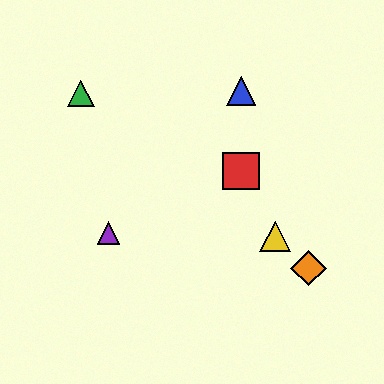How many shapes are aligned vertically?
2 shapes (the red square, the blue triangle) are aligned vertically.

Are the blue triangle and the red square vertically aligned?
Yes, both are at x≈241.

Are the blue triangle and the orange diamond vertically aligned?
No, the blue triangle is at x≈241 and the orange diamond is at x≈309.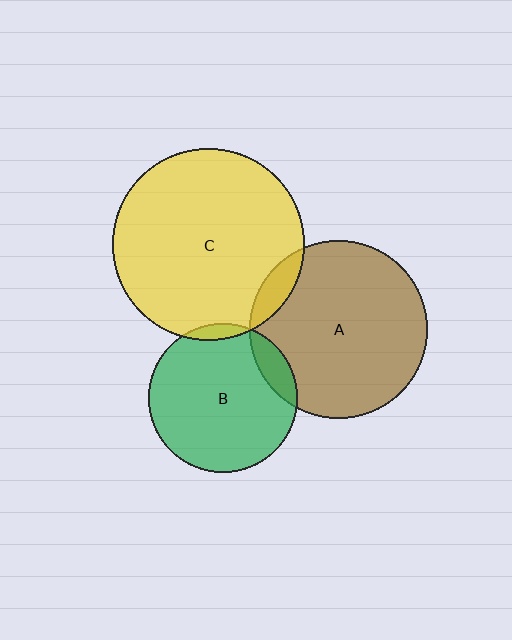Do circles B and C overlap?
Yes.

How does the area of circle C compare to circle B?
Approximately 1.7 times.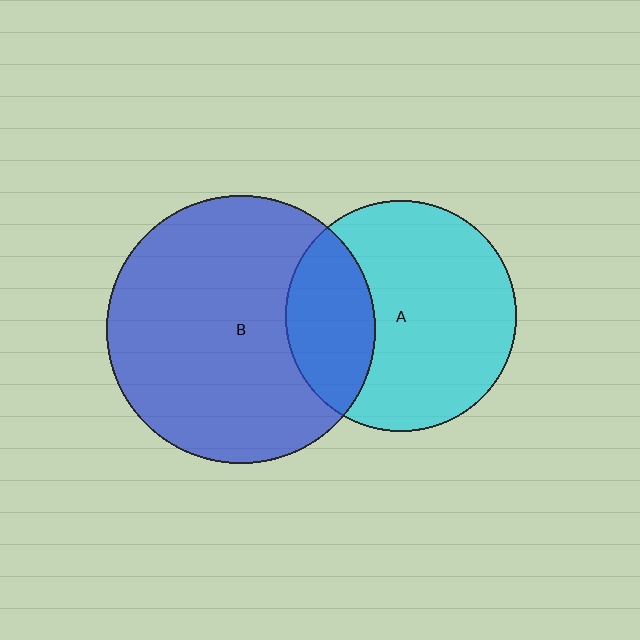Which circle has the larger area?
Circle B (blue).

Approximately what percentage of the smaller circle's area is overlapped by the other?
Approximately 30%.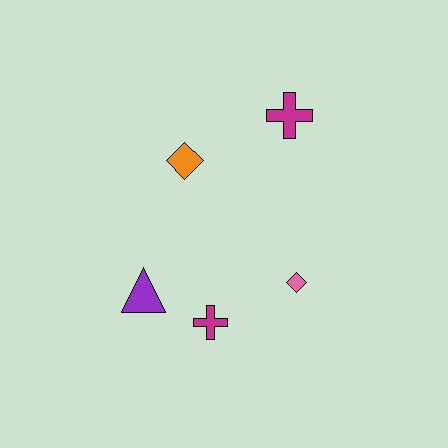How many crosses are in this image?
There are 2 crosses.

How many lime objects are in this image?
There are no lime objects.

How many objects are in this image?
There are 5 objects.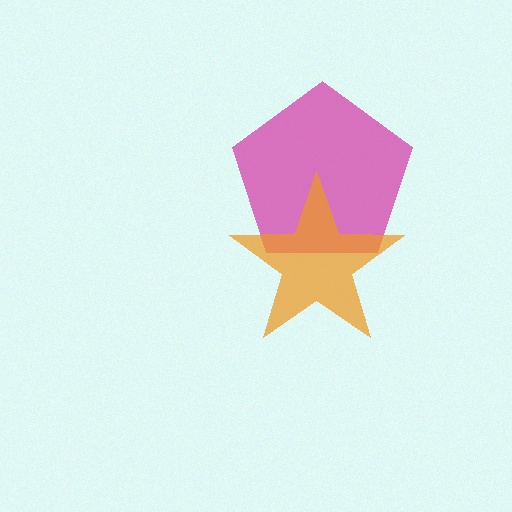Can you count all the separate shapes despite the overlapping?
Yes, there are 2 separate shapes.